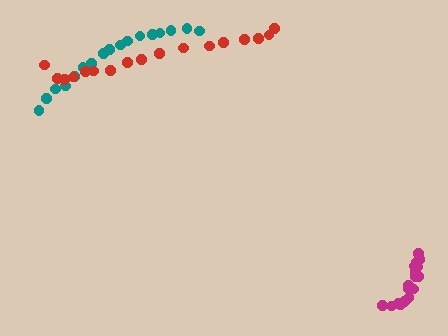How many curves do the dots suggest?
There are 3 distinct paths.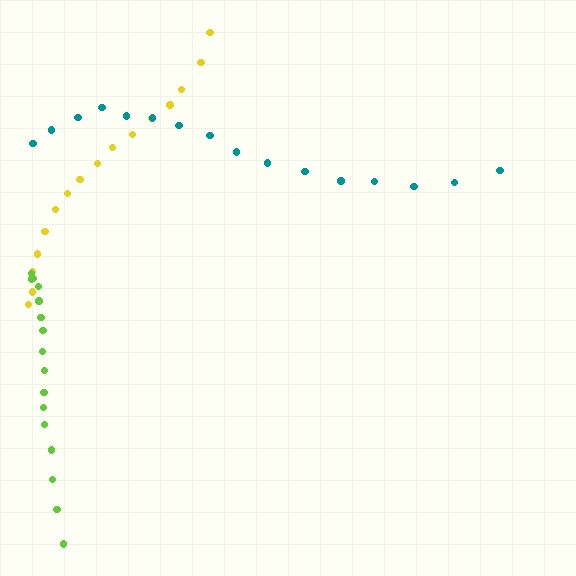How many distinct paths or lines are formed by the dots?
There are 3 distinct paths.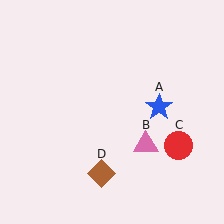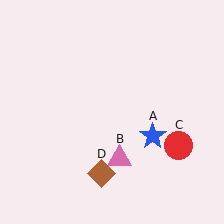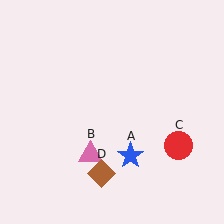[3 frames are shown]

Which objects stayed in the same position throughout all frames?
Red circle (object C) and brown diamond (object D) remained stationary.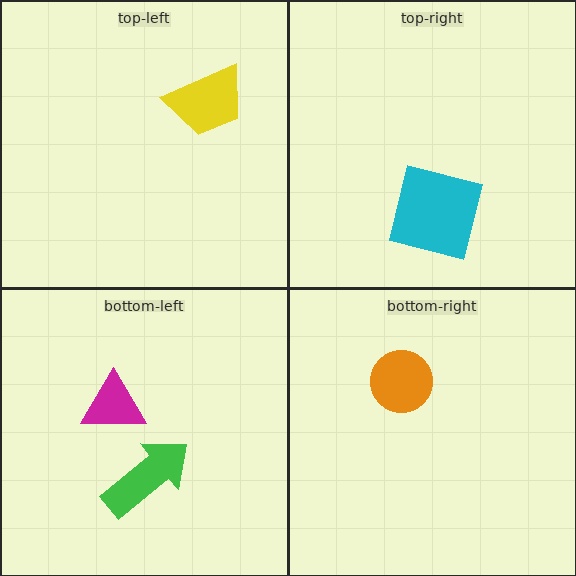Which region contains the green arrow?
The bottom-left region.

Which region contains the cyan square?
The top-right region.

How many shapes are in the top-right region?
1.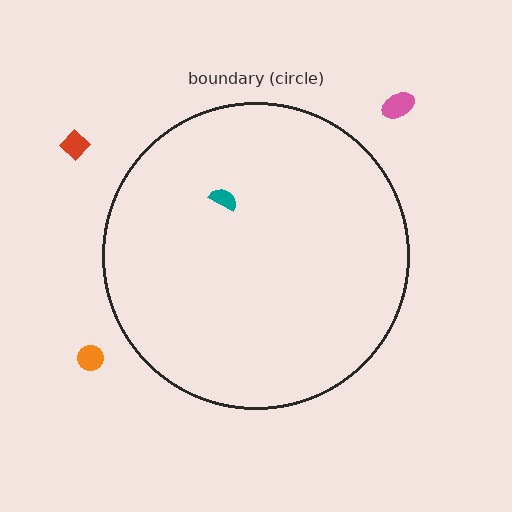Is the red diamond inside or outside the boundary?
Outside.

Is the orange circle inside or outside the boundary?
Outside.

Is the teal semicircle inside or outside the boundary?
Inside.